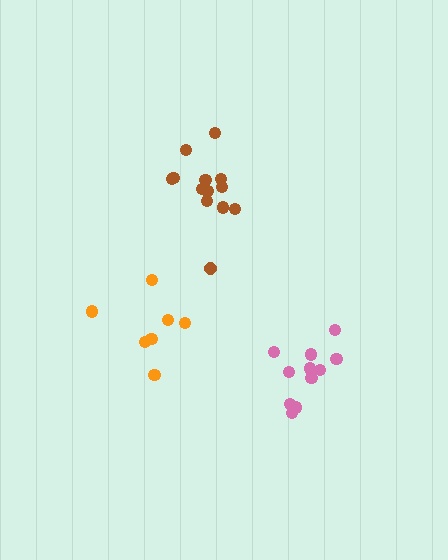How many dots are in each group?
Group 1: 11 dots, Group 2: 13 dots, Group 3: 7 dots (31 total).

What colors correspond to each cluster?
The clusters are colored: pink, brown, orange.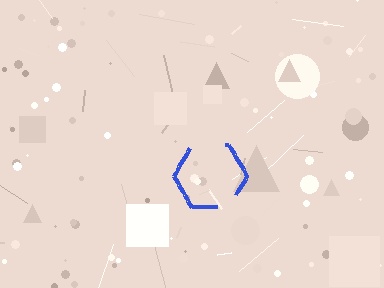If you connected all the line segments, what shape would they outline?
They would outline a hexagon.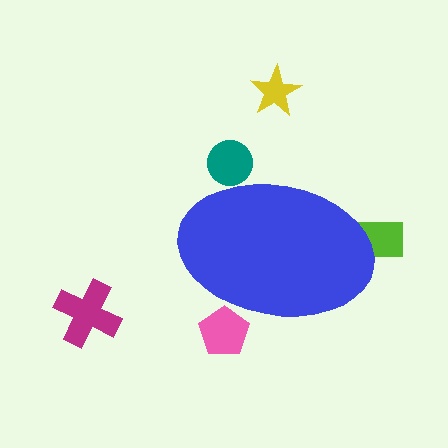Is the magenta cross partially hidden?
No, the magenta cross is fully visible.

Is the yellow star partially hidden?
No, the yellow star is fully visible.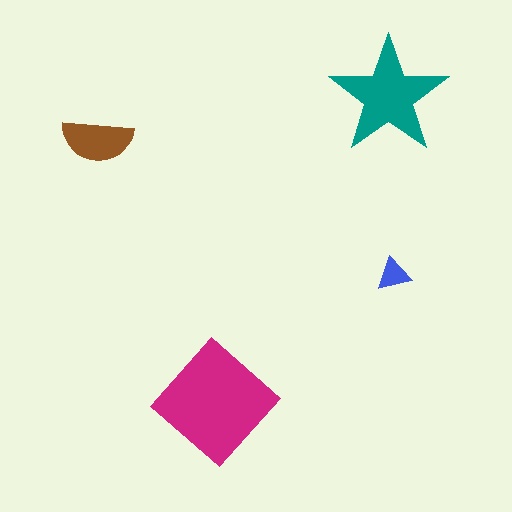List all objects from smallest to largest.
The blue triangle, the brown semicircle, the teal star, the magenta diamond.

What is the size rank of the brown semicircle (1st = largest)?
3rd.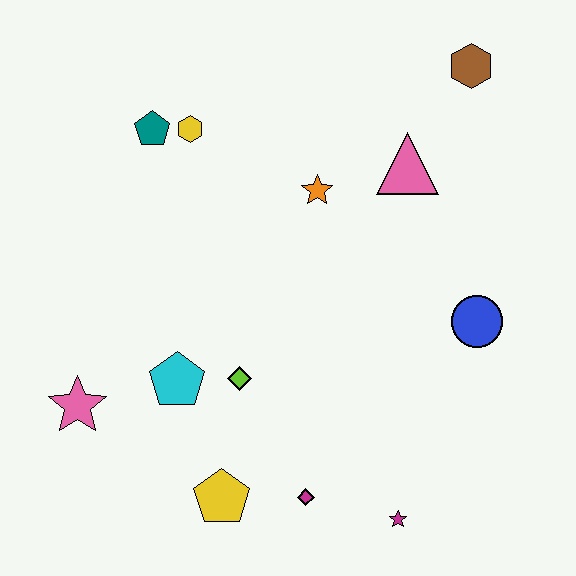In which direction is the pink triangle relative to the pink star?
The pink triangle is to the right of the pink star.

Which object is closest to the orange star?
The pink triangle is closest to the orange star.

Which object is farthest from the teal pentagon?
The magenta star is farthest from the teal pentagon.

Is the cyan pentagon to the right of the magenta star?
No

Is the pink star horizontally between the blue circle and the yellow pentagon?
No